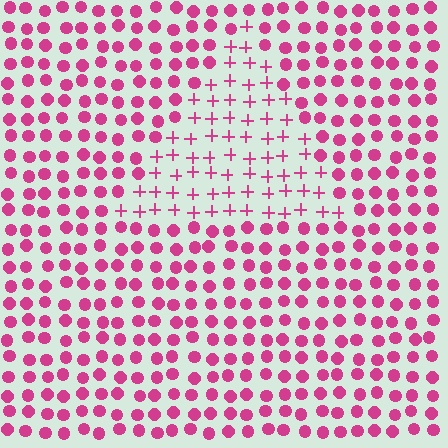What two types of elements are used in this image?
The image uses plus signs inside the triangle region and circles outside it.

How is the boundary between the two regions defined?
The boundary is defined by a change in element shape: plus signs inside vs. circles outside. All elements share the same color and spacing.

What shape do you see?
I see a triangle.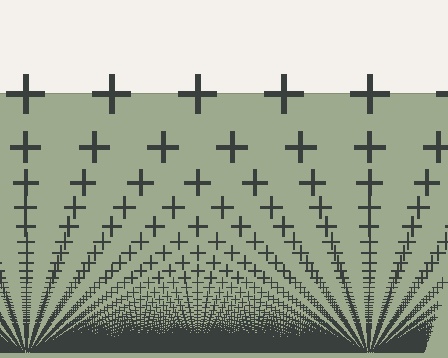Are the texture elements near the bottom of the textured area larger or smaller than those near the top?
Smaller. The gradient is inverted — elements near the bottom are smaller and denser.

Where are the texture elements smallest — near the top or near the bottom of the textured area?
Near the bottom.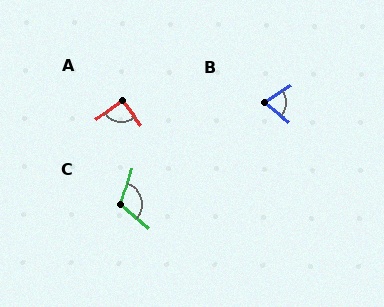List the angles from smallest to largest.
B (71°), A (92°), C (114°).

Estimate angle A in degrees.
Approximately 92 degrees.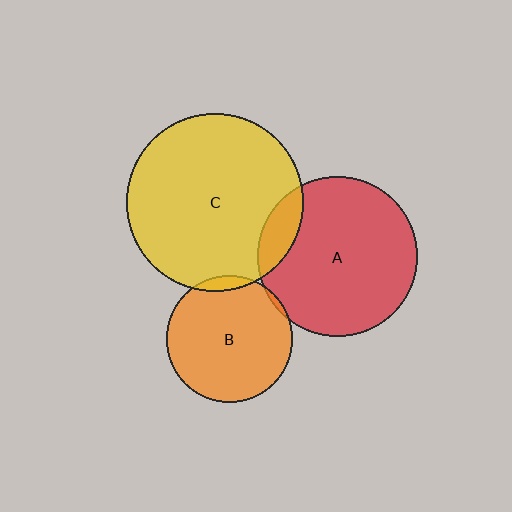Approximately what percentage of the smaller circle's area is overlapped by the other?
Approximately 5%.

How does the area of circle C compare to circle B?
Approximately 2.0 times.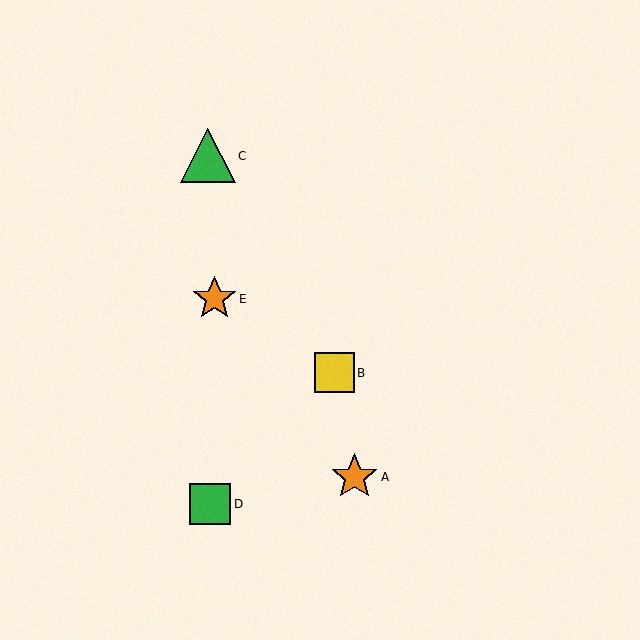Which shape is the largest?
The green triangle (labeled C) is the largest.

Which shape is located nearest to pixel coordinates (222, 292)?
The orange star (labeled E) at (215, 299) is nearest to that location.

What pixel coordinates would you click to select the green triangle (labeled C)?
Click at (208, 156) to select the green triangle C.